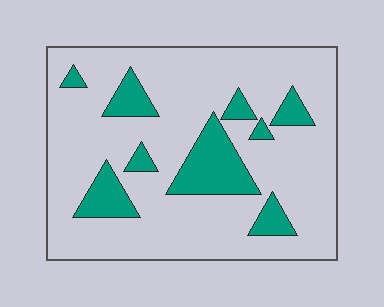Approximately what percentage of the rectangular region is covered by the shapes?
Approximately 20%.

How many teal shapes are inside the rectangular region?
9.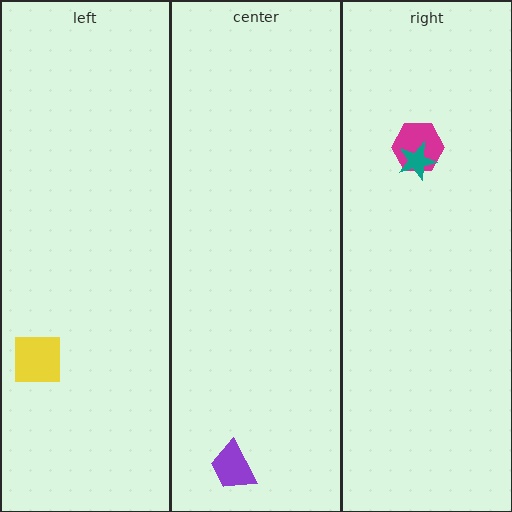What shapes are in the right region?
The magenta hexagon, the teal star.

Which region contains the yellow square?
The left region.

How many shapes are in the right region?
2.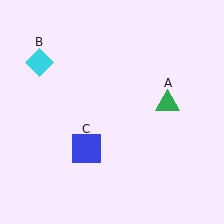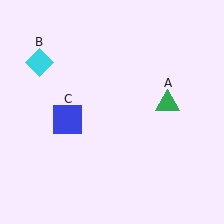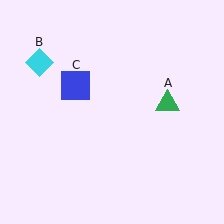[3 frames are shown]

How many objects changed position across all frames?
1 object changed position: blue square (object C).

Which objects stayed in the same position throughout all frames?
Green triangle (object A) and cyan diamond (object B) remained stationary.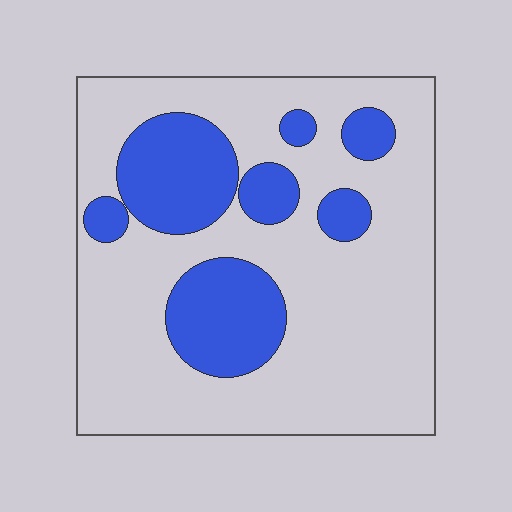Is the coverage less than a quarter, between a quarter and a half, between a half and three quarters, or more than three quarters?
Between a quarter and a half.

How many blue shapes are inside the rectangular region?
7.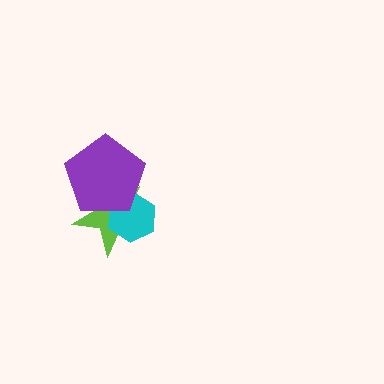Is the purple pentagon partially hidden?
No, no other shape covers it.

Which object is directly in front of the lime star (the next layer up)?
The cyan hexagon is directly in front of the lime star.